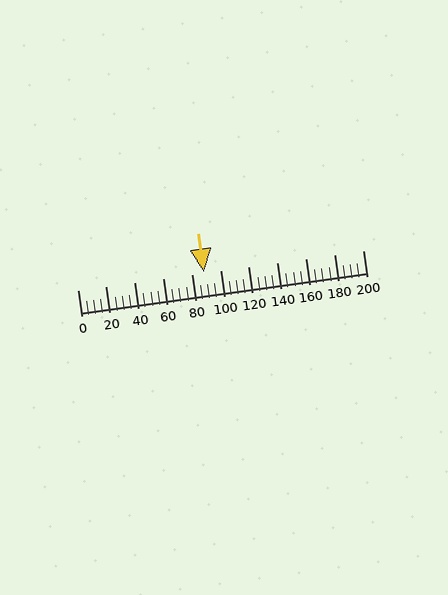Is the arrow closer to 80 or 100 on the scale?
The arrow is closer to 80.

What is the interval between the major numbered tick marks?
The major tick marks are spaced 20 units apart.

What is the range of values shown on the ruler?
The ruler shows values from 0 to 200.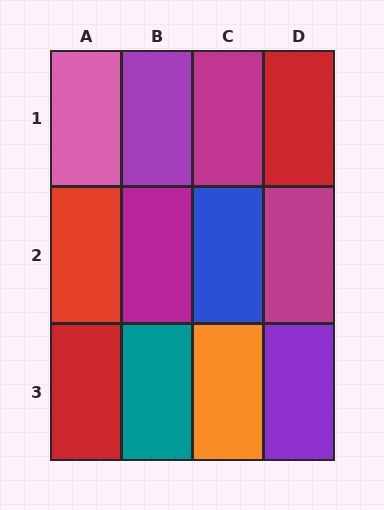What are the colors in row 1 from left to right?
Pink, purple, magenta, red.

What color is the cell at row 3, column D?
Purple.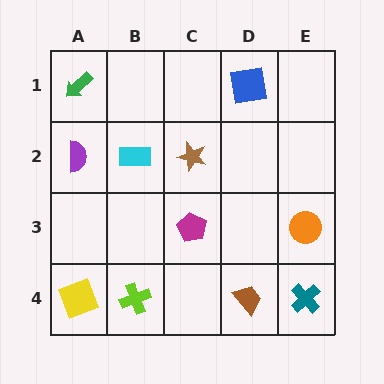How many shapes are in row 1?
2 shapes.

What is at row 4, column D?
A brown trapezoid.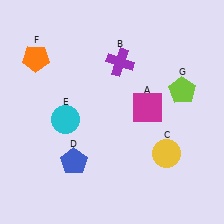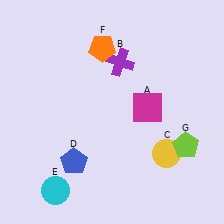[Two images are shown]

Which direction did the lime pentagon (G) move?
The lime pentagon (G) moved down.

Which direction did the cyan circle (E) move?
The cyan circle (E) moved down.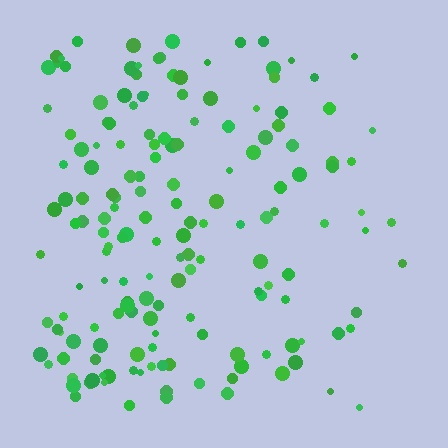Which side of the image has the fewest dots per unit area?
The right.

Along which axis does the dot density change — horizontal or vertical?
Horizontal.